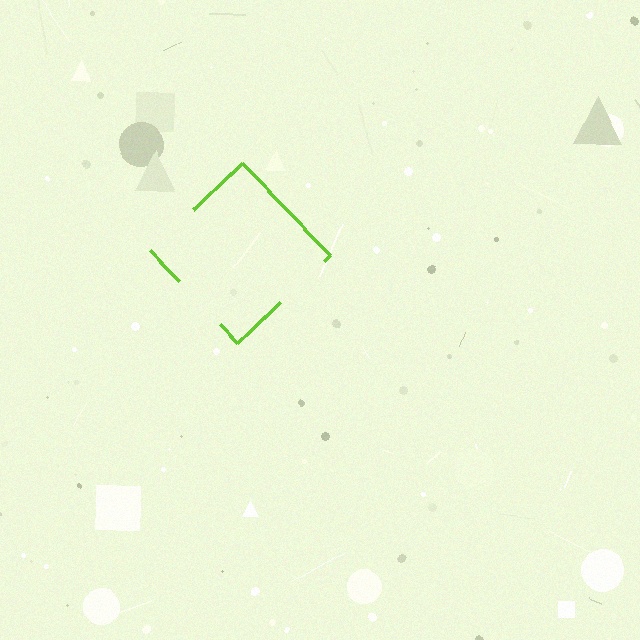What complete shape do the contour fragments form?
The contour fragments form a diamond.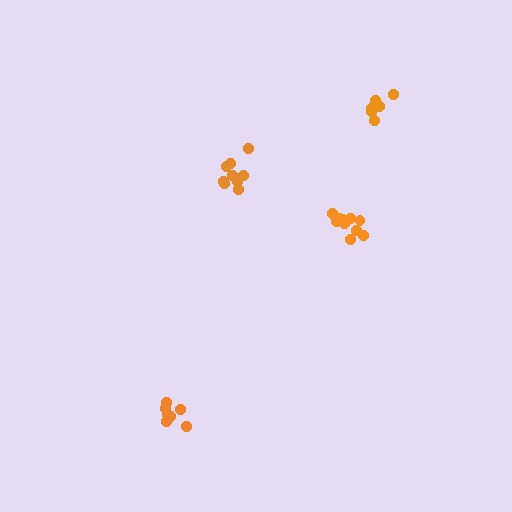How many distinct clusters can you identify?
There are 4 distinct clusters.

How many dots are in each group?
Group 1: 10 dots, Group 2: 10 dots, Group 3: 8 dots, Group 4: 7 dots (35 total).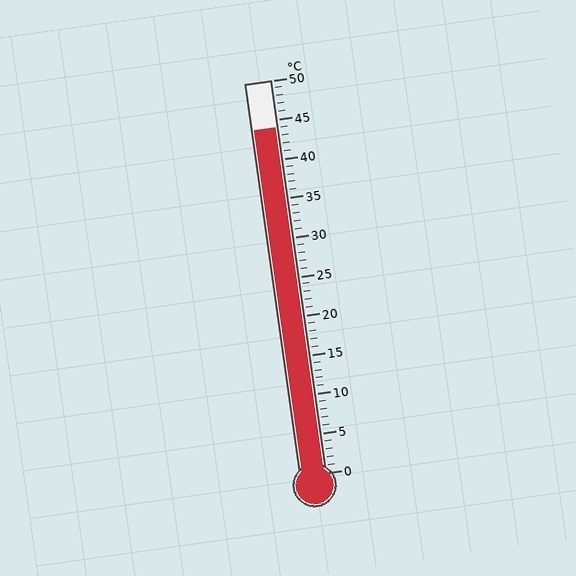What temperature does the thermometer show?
The thermometer shows approximately 44°C.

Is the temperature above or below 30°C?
The temperature is above 30°C.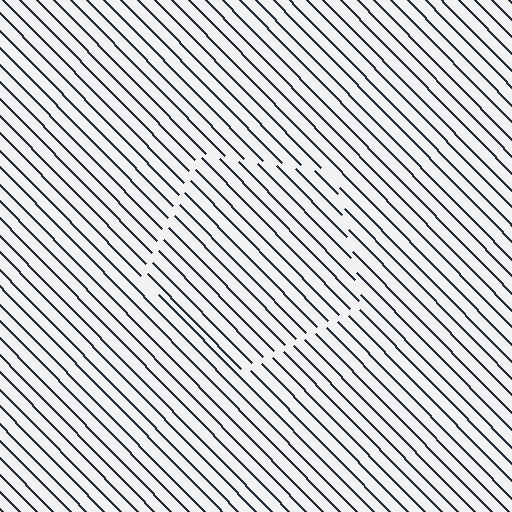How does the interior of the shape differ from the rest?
The interior of the shape contains the same grating, shifted by half a period — the contour is defined by the phase discontinuity where line-ends from the inner and outer gratings abut.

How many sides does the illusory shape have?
5 sides — the line-ends trace a pentagon.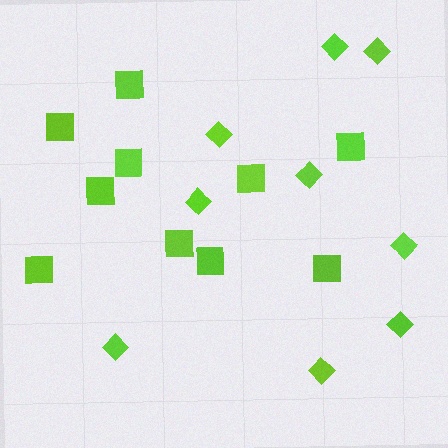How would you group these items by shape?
There are 2 groups: one group of diamonds (9) and one group of squares (10).